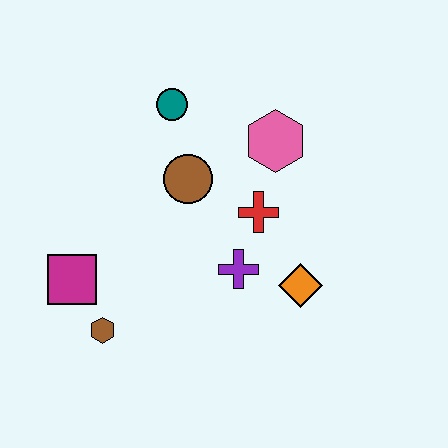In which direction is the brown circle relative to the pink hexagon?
The brown circle is to the left of the pink hexagon.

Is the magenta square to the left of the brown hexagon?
Yes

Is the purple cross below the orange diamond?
No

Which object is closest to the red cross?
The purple cross is closest to the red cross.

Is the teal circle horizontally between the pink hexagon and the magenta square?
Yes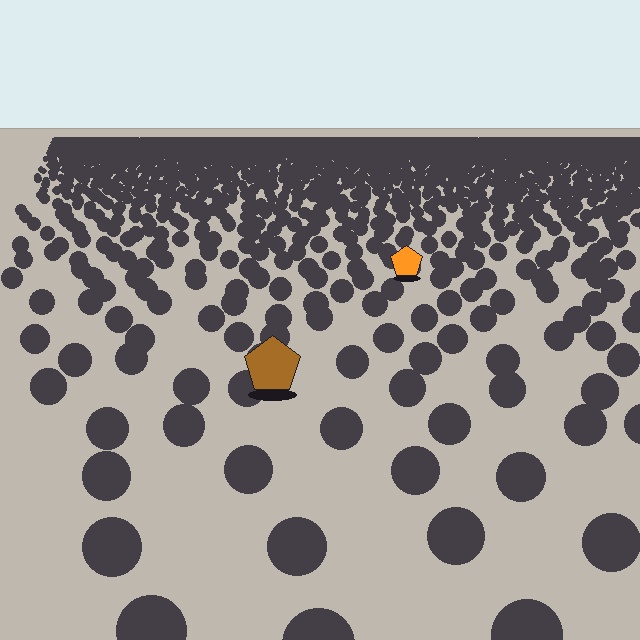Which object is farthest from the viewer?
The orange pentagon is farthest from the viewer. It appears smaller and the ground texture around it is denser.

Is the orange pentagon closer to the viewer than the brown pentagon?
No. The brown pentagon is closer — you can tell from the texture gradient: the ground texture is coarser near it.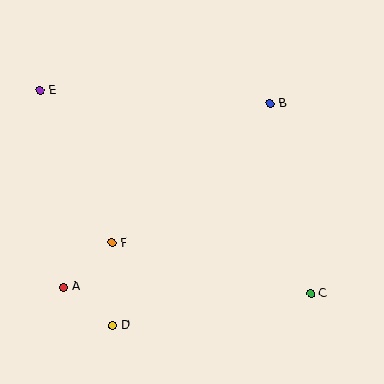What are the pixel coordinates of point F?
Point F is at (112, 243).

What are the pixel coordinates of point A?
Point A is at (64, 287).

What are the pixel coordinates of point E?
Point E is at (40, 90).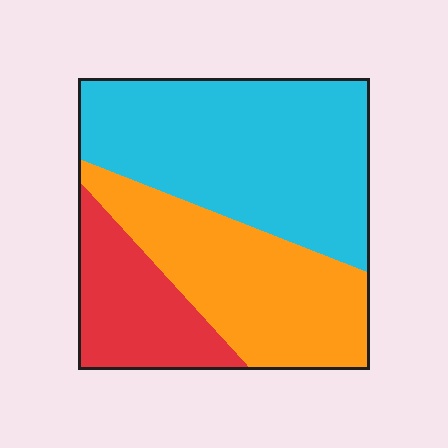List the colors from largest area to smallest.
From largest to smallest: cyan, orange, red.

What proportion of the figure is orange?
Orange covers around 35% of the figure.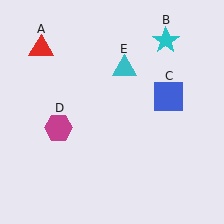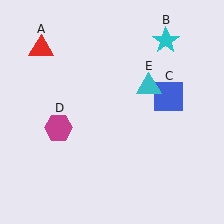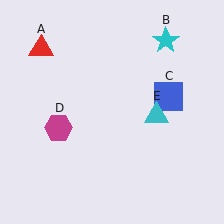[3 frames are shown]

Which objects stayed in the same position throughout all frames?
Red triangle (object A) and cyan star (object B) and blue square (object C) and magenta hexagon (object D) remained stationary.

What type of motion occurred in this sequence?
The cyan triangle (object E) rotated clockwise around the center of the scene.